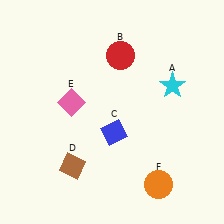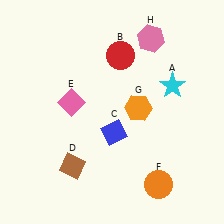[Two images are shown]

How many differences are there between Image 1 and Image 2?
There are 2 differences between the two images.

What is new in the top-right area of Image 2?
An orange hexagon (G) was added in the top-right area of Image 2.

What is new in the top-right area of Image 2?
A pink hexagon (H) was added in the top-right area of Image 2.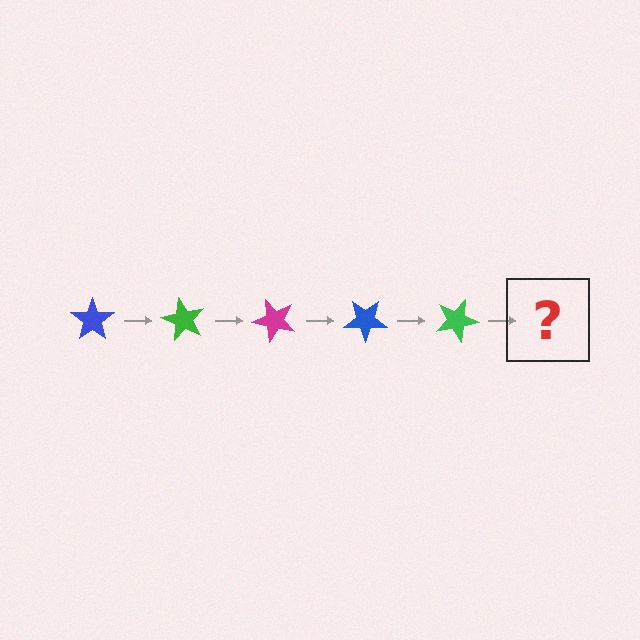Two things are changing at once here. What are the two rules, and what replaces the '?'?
The two rules are that it rotates 60 degrees each step and the color cycles through blue, green, and magenta. The '?' should be a magenta star, rotated 300 degrees from the start.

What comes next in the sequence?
The next element should be a magenta star, rotated 300 degrees from the start.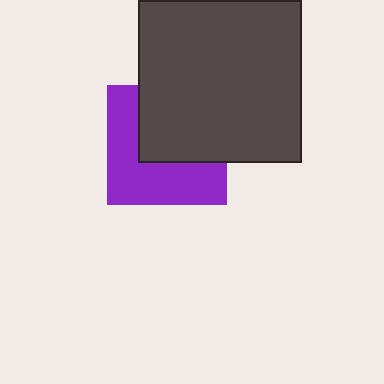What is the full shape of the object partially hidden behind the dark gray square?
The partially hidden object is a purple square.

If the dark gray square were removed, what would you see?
You would see the complete purple square.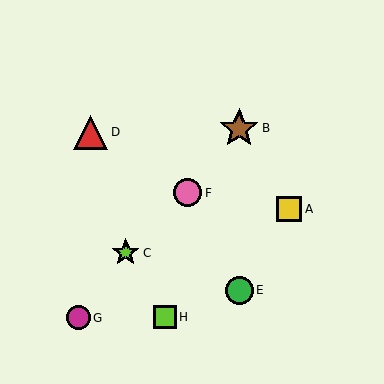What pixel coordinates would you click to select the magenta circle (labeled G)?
Click at (78, 318) to select the magenta circle G.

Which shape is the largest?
The brown star (labeled B) is the largest.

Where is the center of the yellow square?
The center of the yellow square is at (289, 209).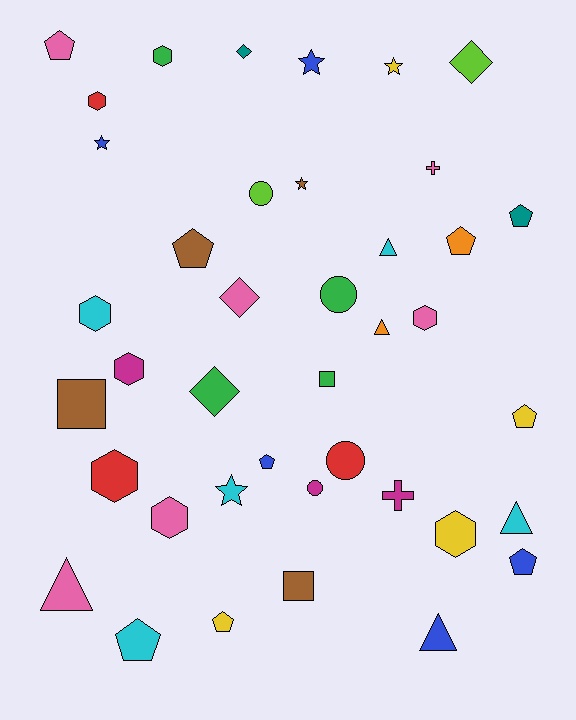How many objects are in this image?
There are 40 objects.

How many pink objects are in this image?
There are 6 pink objects.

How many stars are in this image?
There are 5 stars.